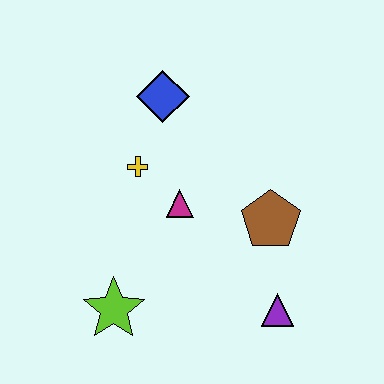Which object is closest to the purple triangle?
The brown pentagon is closest to the purple triangle.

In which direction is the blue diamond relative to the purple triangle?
The blue diamond is above the purple triangle.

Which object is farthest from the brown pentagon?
The lime star is farthest from the brown pentagon.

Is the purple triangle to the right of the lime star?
Yes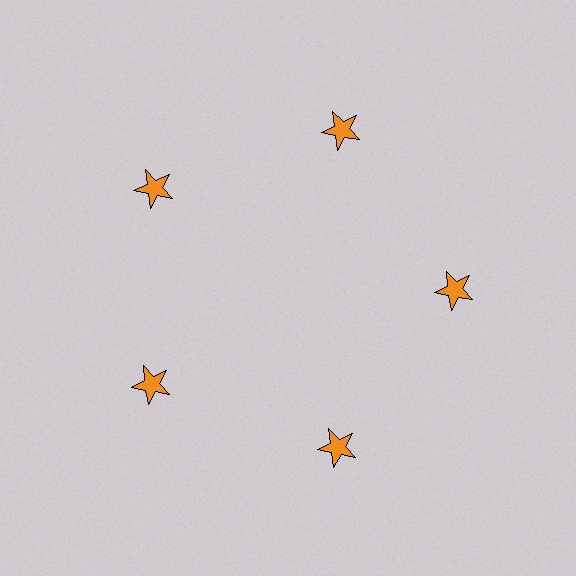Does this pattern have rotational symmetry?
Yes, this pattern has 5-fold rotational symmetry. It looks the same after rotating 72 degrees around the center.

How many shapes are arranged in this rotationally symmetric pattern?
There are 5 shapes, arranged in 5 groups of 1.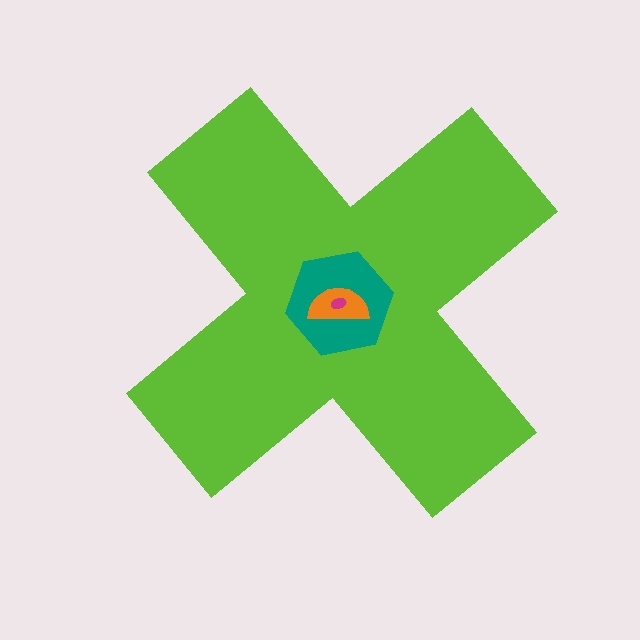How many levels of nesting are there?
4.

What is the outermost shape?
The lime cross.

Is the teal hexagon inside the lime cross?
Yes.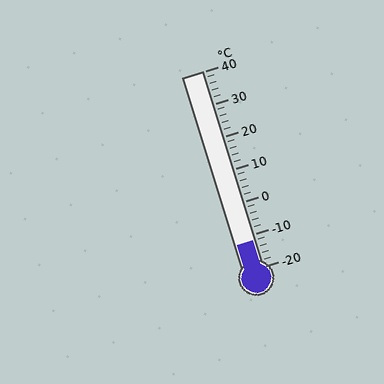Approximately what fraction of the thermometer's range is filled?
The thermometer is filled to approximately 15% of its range.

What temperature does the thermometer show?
The thermometer shows approximately -12°C.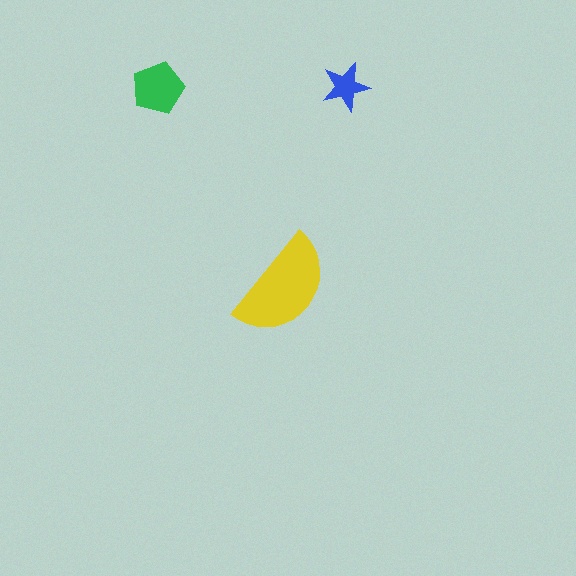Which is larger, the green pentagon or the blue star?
The green pentagon.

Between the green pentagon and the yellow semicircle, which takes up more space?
The yellow semicircle.